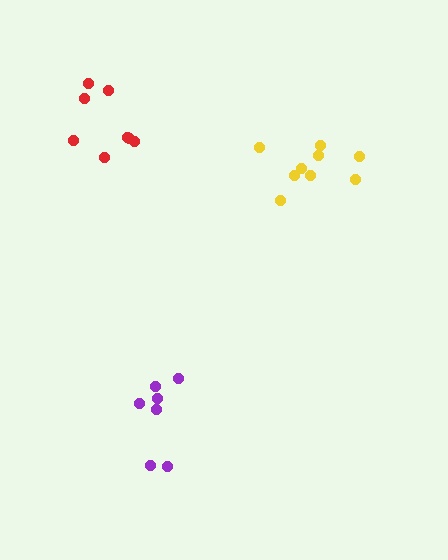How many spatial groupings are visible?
There are 3 spatial groupings.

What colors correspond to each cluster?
The clusters are colored: yellow, red, purple.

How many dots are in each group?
Group 1: 9 dots, Group 2: 8 dots, Group 3: 7 dots (24 total).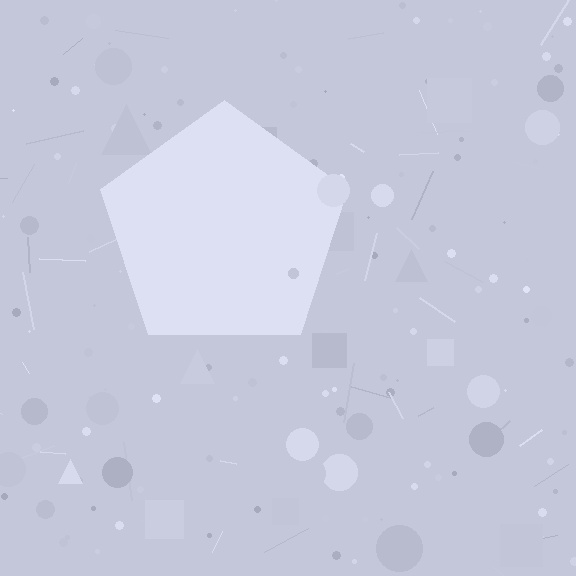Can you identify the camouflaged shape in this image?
The camouflaged shape is a pentagon.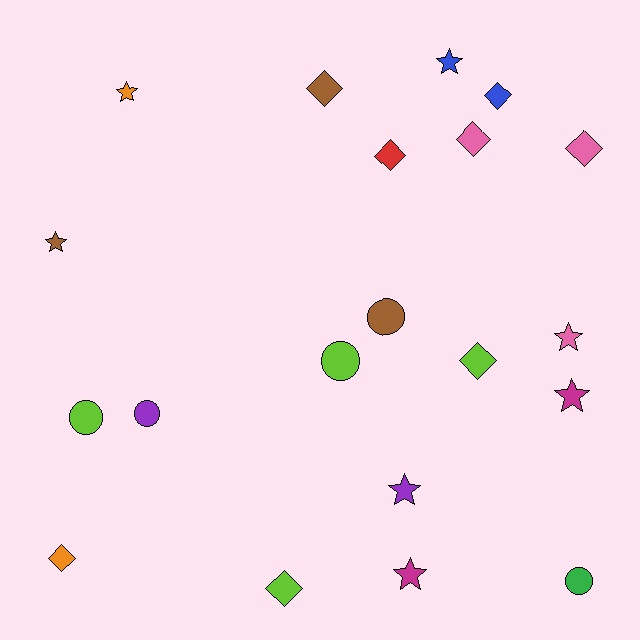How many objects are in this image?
There are 20 objects.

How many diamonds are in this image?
There are 8 diamonds.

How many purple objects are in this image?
There are 2 purple objects.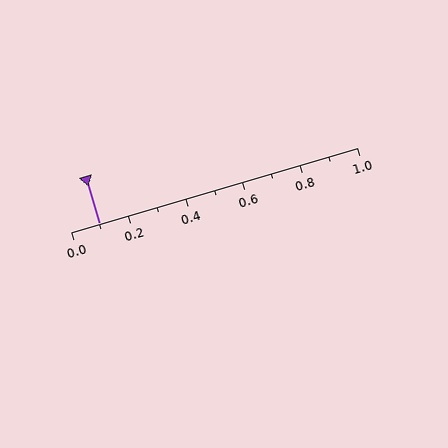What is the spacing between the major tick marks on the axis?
The major ticks are spaced 0.2 apart.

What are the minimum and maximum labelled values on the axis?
The axis runs from 0.0 to 1.0.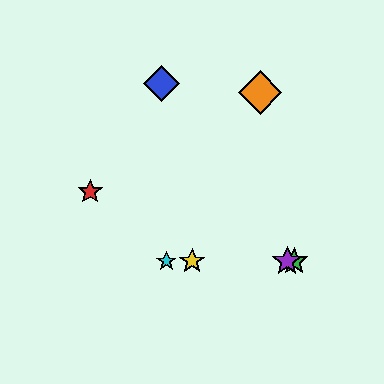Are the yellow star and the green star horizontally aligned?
Yes, both are at y≈261.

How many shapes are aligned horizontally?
4 shapes (the green star, the yellow star, the purple star, the cyan star) are aligned horizontally.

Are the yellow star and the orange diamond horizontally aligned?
No, the yellow star is at y≈261 and the orange diamond is at y≈92.